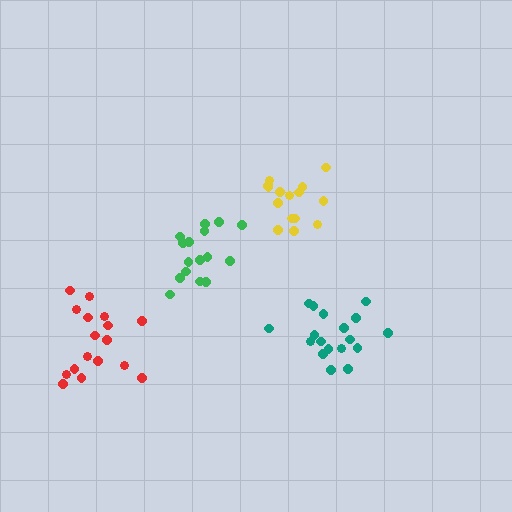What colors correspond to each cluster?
The clusters are colored: green, yellow, teal, red.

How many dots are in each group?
Group 1: 16 dots, Group 2: 15 dots, Group 3: 18 dots, Group 4: 17 dots (66 total).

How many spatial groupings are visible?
There are 4 spatial groupings.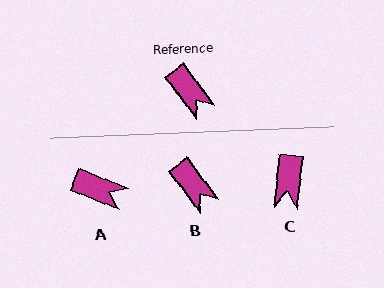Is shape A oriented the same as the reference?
No, it is off by about 32 degrees.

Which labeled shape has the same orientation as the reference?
B.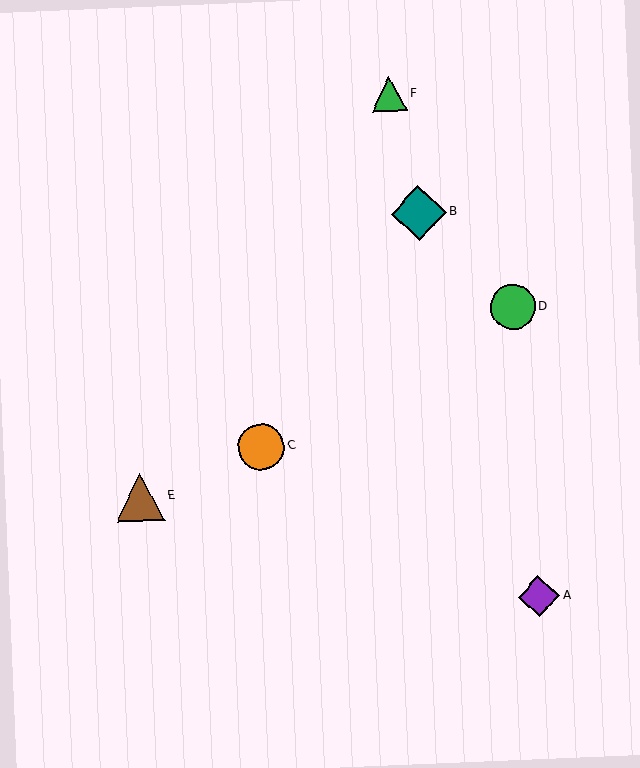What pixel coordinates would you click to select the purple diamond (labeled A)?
Click at (539, 596) to select the purple diamond A.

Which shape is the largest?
The teal diamond (labeled B) is the largest.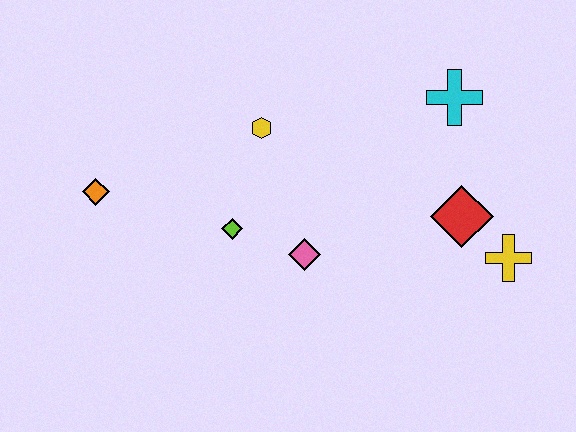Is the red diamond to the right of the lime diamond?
Yes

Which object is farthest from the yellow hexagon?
The yellow cross is farthest from the yellow hexagon.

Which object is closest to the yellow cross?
The red diamond is closest to the yellow cross.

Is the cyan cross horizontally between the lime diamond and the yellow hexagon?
No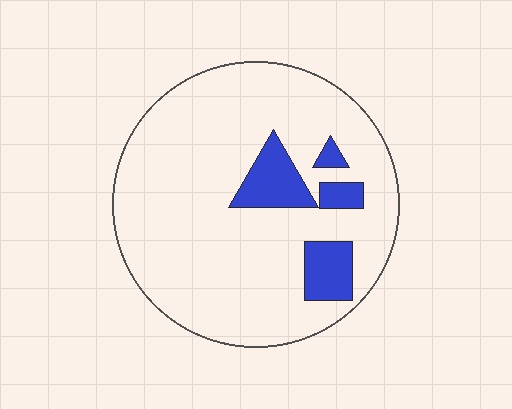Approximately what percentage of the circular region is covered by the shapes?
Approximately 15%.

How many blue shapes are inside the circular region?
4.